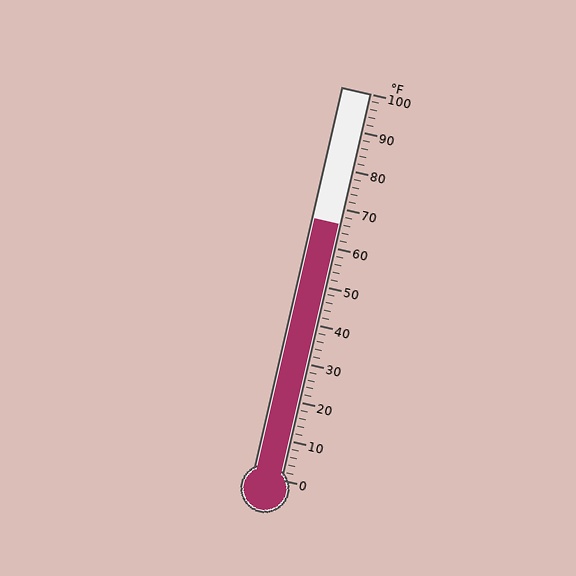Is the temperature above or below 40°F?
The temperature is above 40°F.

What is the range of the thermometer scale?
The thermometer scale ranges from 0°F to 100°F.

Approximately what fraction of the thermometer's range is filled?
The thermometer is filled to approximately 65% of its range.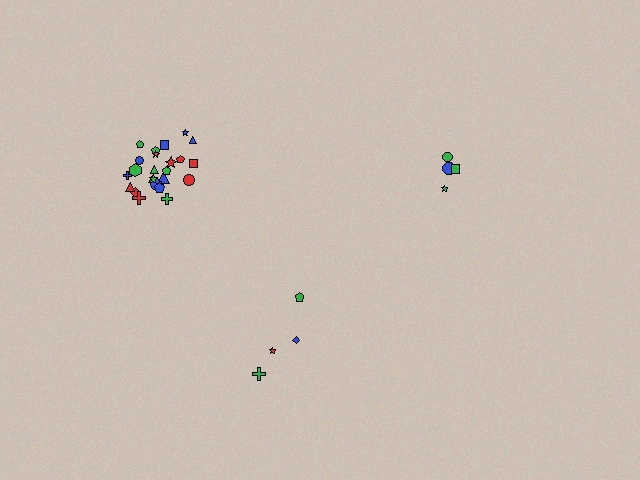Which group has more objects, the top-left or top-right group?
The top-left group.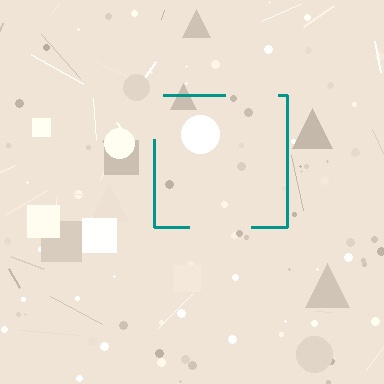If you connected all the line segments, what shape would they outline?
They would outline a square.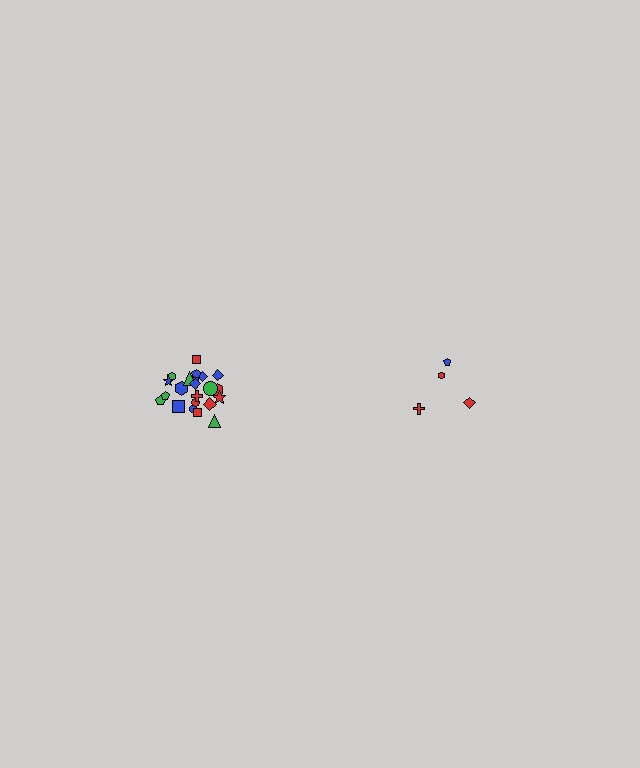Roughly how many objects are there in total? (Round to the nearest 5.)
Roughly 25 objects in total.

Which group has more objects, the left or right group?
The left group.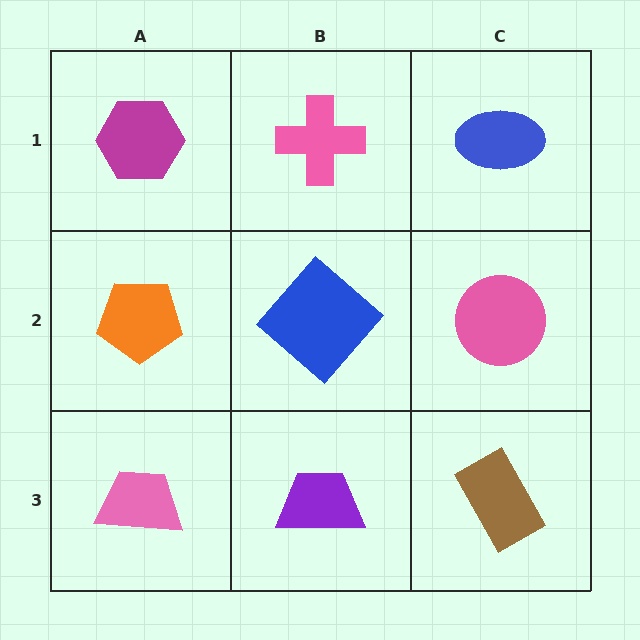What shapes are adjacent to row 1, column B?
A blue diamond (row 2, column B), a magenta hexagon (row 1, column A), a blue ellipse (row 1, column C).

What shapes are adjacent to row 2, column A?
A magenta hexagon (row 1, column A), a pink trapezoid (row 3, column A), a blue diamond (row 2, column B).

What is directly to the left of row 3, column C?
A purple trapezoid.